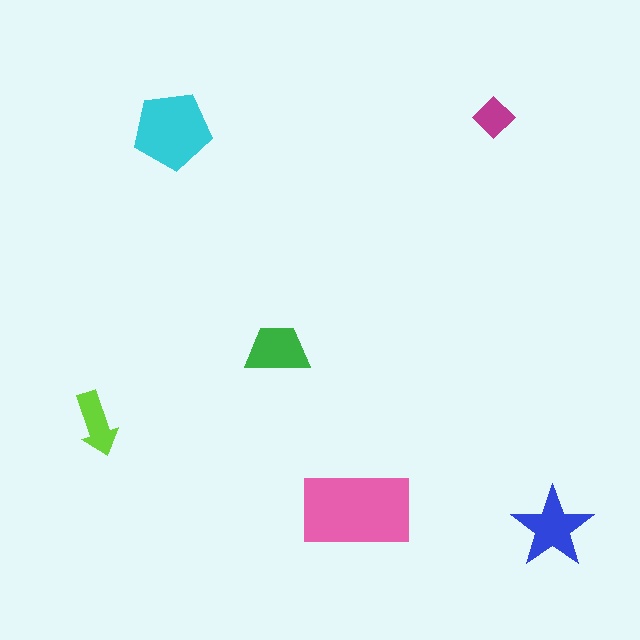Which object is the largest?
The pink rectangle.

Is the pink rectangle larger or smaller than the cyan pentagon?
Larger.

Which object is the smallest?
The magenta diamond.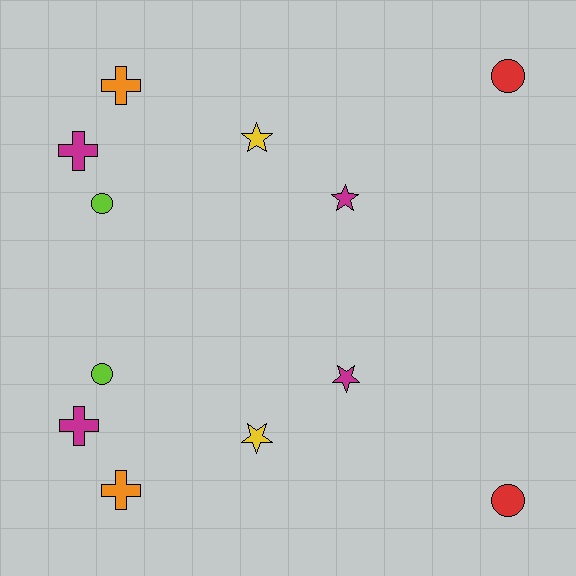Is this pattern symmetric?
Yes, this pattern has bilateral (reflection) symmetry.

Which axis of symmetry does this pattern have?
The pattern has a horizontal axis of symmetry running through the center of the image.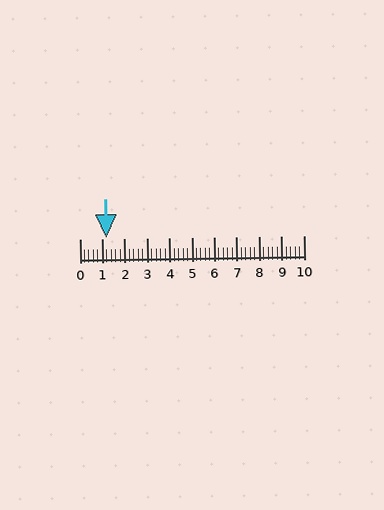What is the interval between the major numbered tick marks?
The major tick marks are spaced 1 units apart.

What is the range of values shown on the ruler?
The ruler shows values from 0 to 10.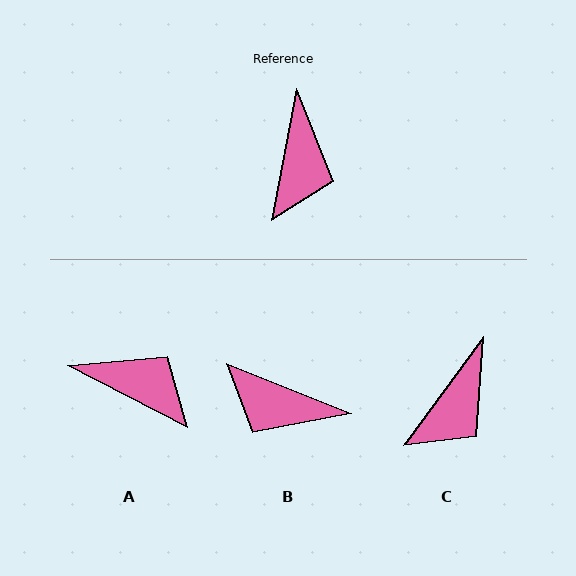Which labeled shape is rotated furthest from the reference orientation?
B, about 101 degrees away.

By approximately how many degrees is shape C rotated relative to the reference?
Approximately 26 degrees clockwise.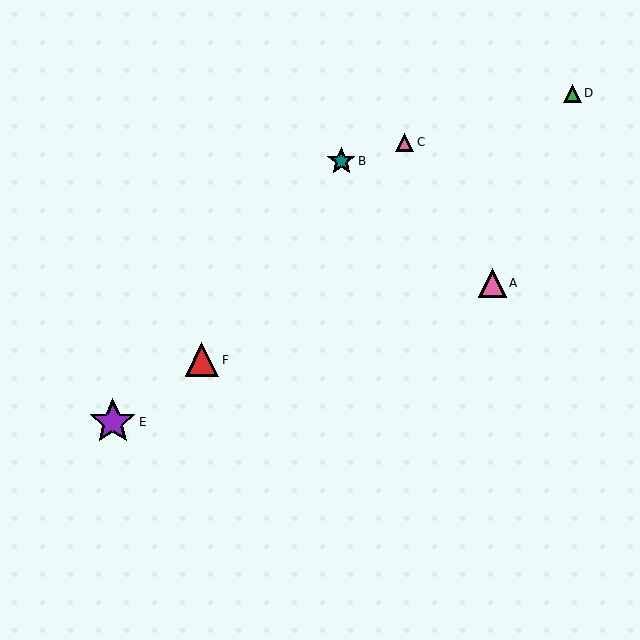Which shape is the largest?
The purple star (labeled E) is the largest.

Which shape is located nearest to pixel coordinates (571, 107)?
The green triangle (labeled D) at (572, 93) is nearest to that location.